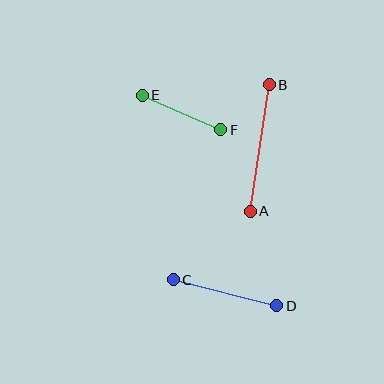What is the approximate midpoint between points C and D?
The midpoint is at approximately (225, 293) pixels.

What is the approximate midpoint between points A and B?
The midpoint is at approximately (260, 148) pixels.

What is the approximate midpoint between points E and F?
The midpoint is at approximately (182, 113) pixels.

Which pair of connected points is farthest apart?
Points A and B are farthest apart.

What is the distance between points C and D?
The distance is approximately 107 pixels.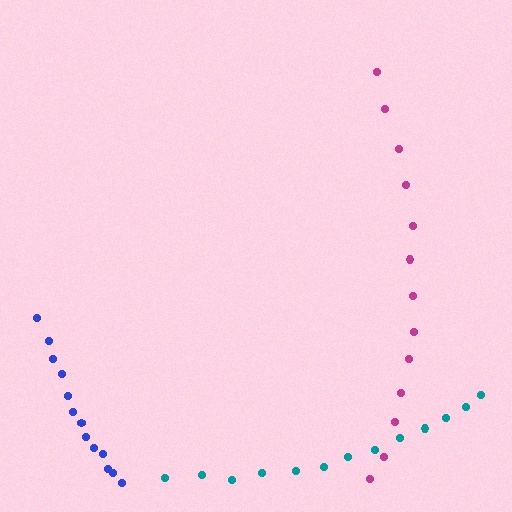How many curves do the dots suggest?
There are 3 distinct paths.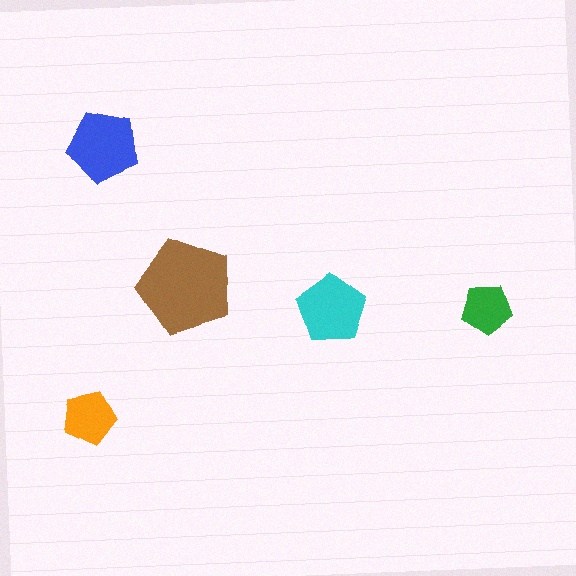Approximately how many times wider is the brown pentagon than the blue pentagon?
About 1.5 times wider.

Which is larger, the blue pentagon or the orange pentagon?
The blue one.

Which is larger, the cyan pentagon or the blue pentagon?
The blue one.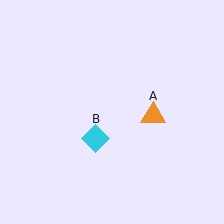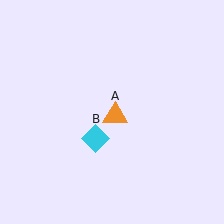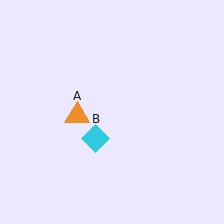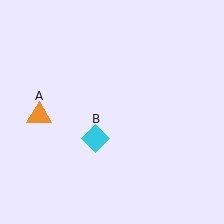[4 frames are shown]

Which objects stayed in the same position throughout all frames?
Cyan diamond (object B) remained stationary.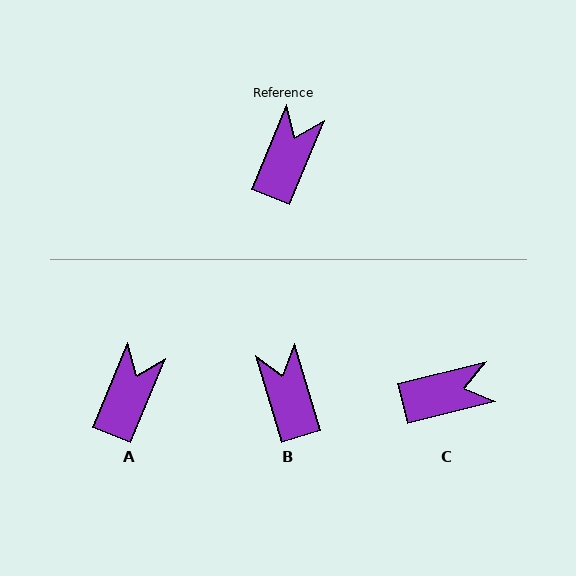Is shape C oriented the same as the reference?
No, it is off by about 54 degrees.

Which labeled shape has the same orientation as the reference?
A.